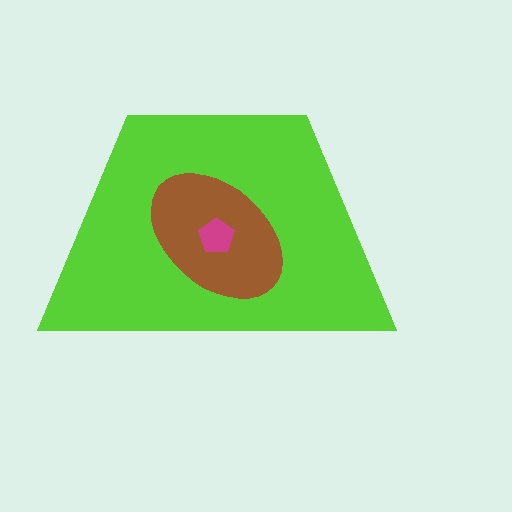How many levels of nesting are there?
3.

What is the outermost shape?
The lime trapezoid.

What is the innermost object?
The magenta pentagon.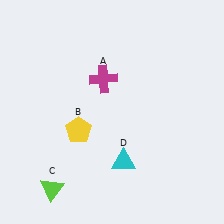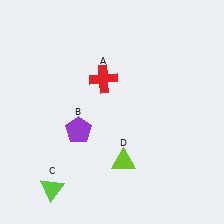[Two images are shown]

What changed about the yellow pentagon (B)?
In Image 1, B is yellow. In Image 2, it changed to purple.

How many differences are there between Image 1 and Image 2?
There are 3 differences between the two images.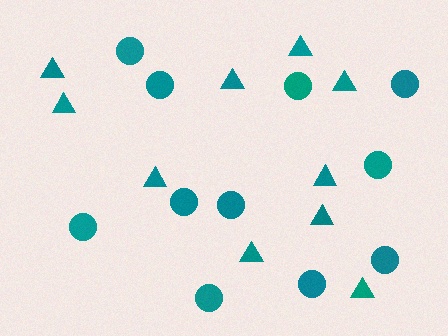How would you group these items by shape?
There are 2 groups: one group of circles (11) and one group of triangles (10).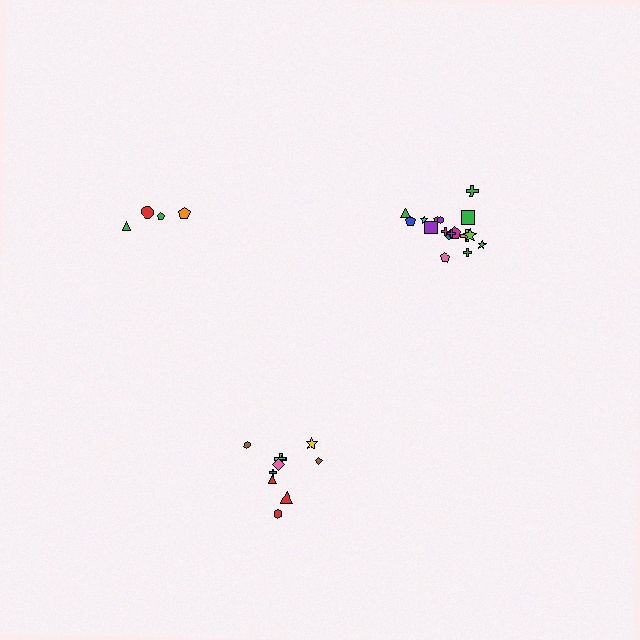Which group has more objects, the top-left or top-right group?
The top-right group.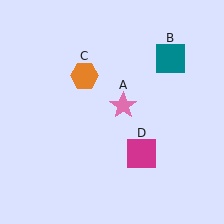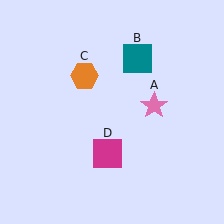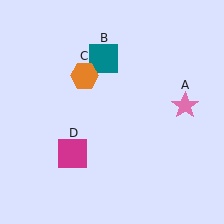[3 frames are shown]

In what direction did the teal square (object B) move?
The teal square (object B) moved left.